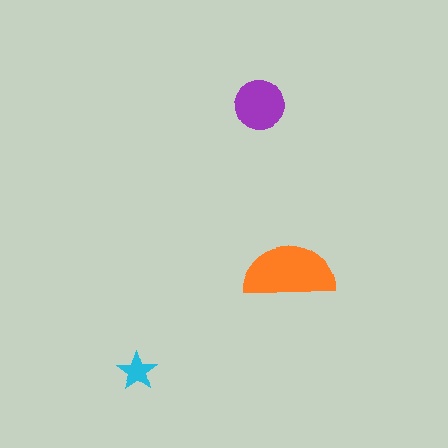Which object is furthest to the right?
The orange semicircle is rightmost.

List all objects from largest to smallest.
The orange semicircle, the purple circle, the cyan star.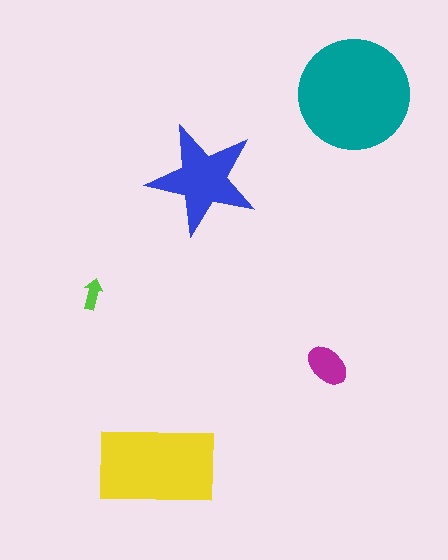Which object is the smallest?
The lime arrow.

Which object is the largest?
The teal circle.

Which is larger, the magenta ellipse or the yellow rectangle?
The yellow rectangle.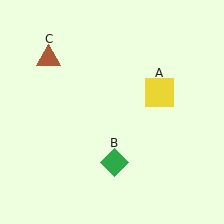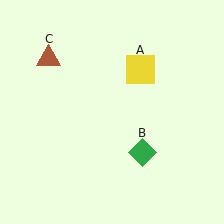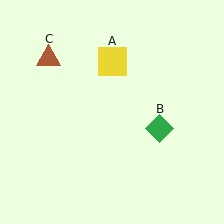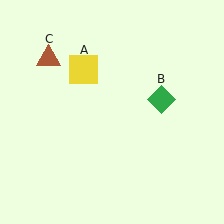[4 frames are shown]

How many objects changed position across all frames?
2 objects changed position: yellow square (object A), green diamond (object B).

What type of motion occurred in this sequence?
The yellow square (object A), green diamond (object B) rotated counterclockwise around the center of the scene.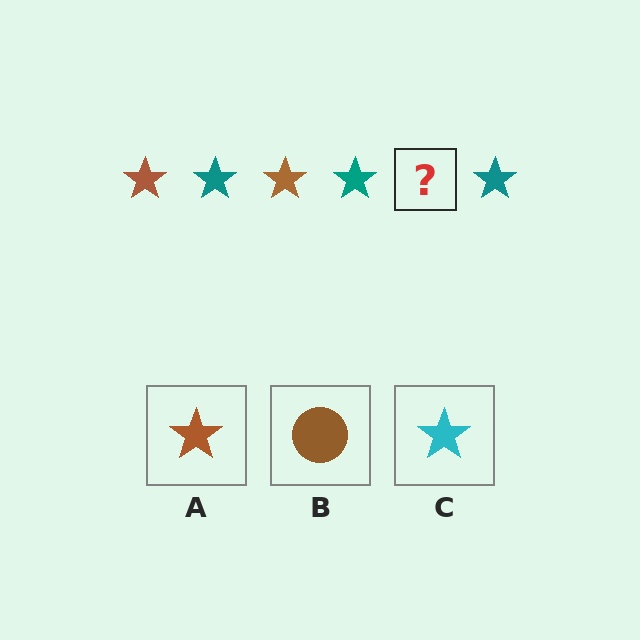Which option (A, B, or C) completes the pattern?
A.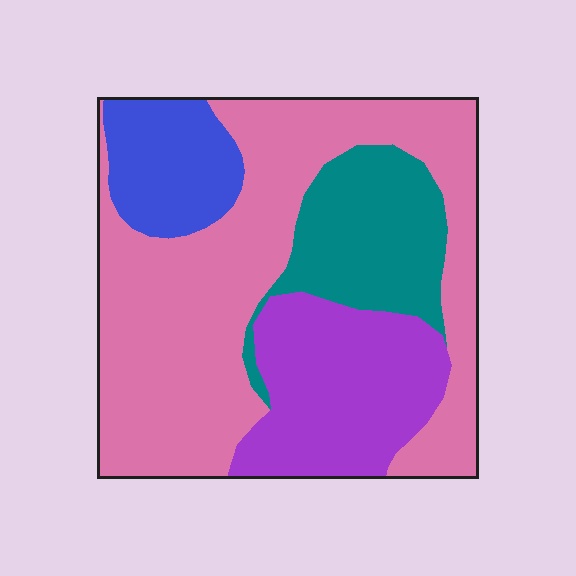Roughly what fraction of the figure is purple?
Purple takes up about one fifth (1/5) of the figure.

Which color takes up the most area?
Pink, at roughly 50%.